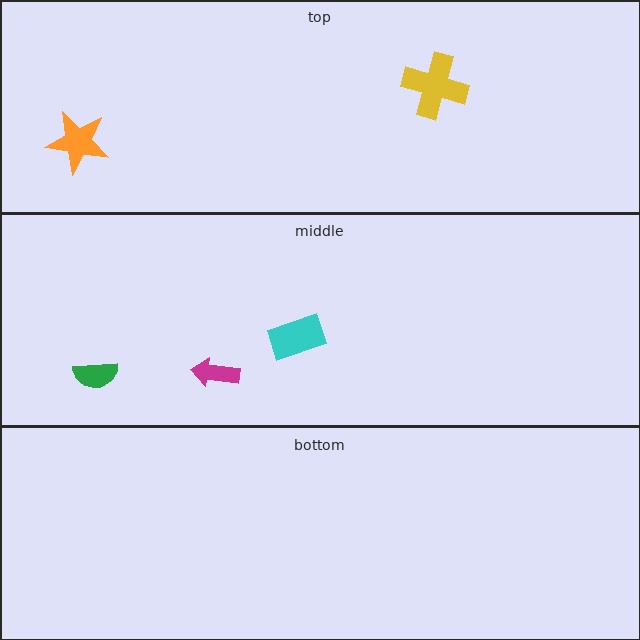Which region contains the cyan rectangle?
The middle region.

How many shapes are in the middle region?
3.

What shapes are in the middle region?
The green semicircle, the cyan rectangle, the magenta arrow.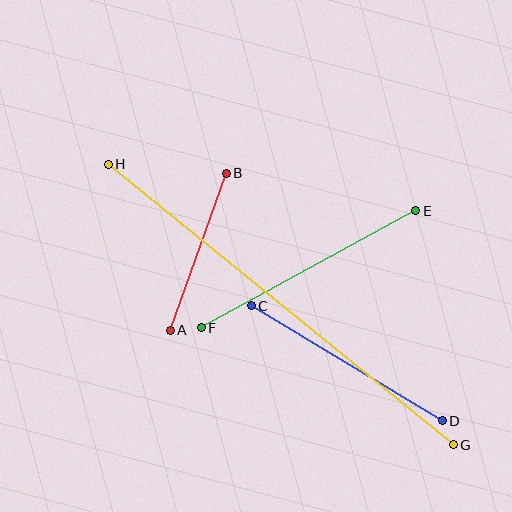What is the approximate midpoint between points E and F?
The midpoint is at approximately (309, 269) pixels.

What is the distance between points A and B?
The distance is approximately 167 pixels.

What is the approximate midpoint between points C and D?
The midpoint is at approximately (347, 363) pixels.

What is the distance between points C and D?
The distance is approximately 223 pixels.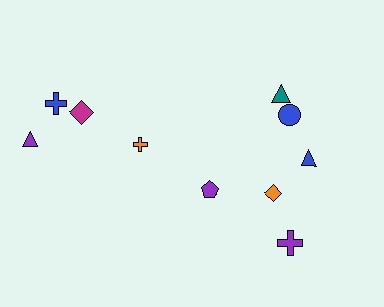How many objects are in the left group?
There are 4 objects.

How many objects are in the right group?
There are 6 objects.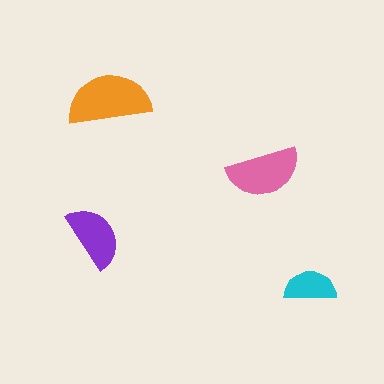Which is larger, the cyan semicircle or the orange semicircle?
The orange one.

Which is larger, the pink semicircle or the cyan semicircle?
The pink one.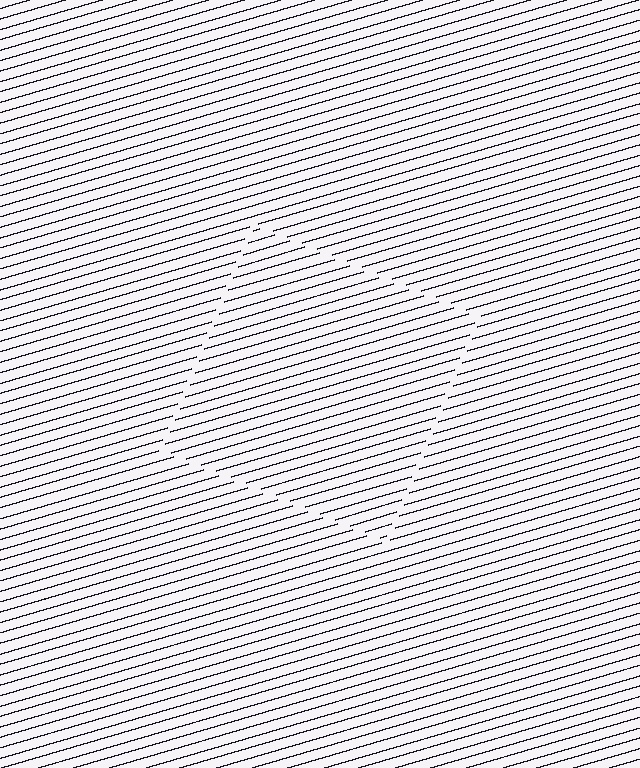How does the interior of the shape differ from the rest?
The interior of the shape contains the same grating, shifted by half a period — the contour is defined by the phase discontinuity where line-ends from the inner and outer gratings abut.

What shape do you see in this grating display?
An illusory square. The interior of the shape contains the same grating, shifted by half a period — the contour is defined by the phase discontinuity where line-ends from the inner and outer gratings abut.